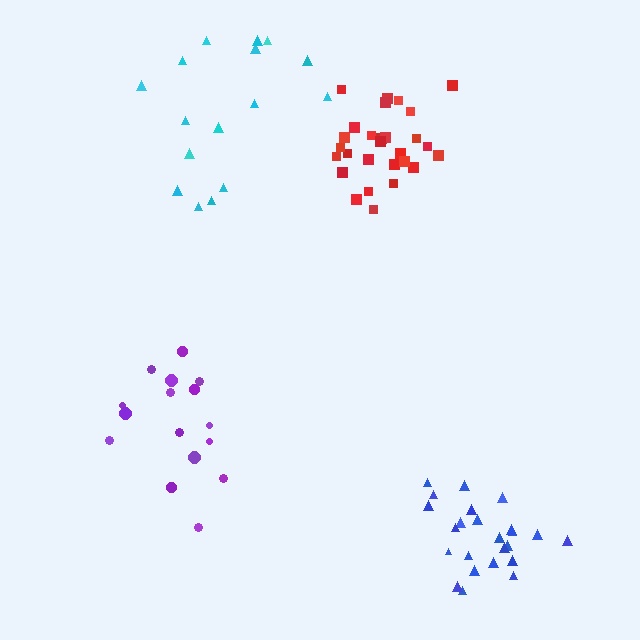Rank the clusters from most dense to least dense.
red, blue, purple, cyan.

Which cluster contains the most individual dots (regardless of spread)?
Red (28).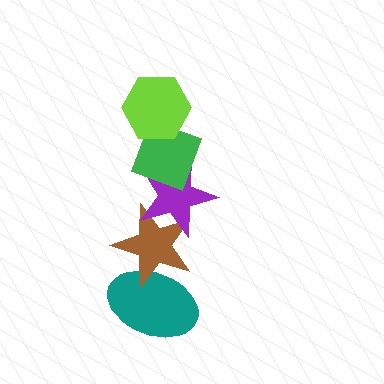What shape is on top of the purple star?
The green diamond is on top of the purple star.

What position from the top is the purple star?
The purple star is 3rd from the top.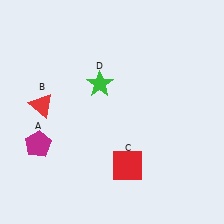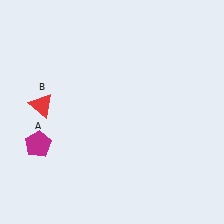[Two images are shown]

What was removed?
The green star (D), the red square (C) were removed in Image 2.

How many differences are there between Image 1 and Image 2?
There are 2 differences between the two images.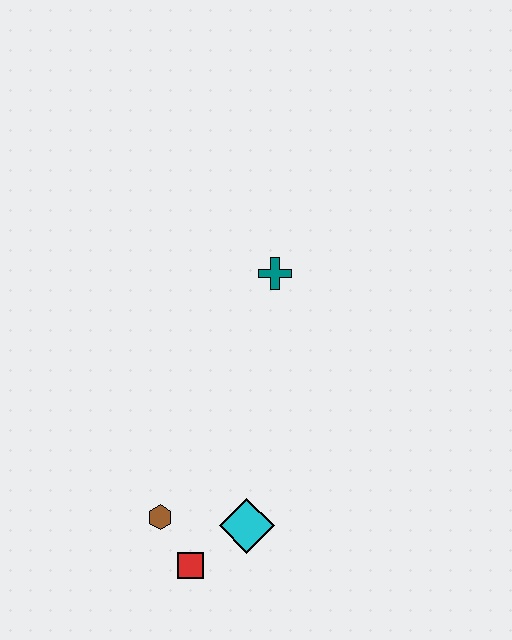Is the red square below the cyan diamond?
Yes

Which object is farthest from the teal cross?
The red square is farthest from the teal cross.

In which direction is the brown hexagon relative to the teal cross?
The brown hexagon is below the teal cross.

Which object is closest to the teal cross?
The cyan diamond is closest to the teal cross.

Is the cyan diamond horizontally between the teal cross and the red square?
Yes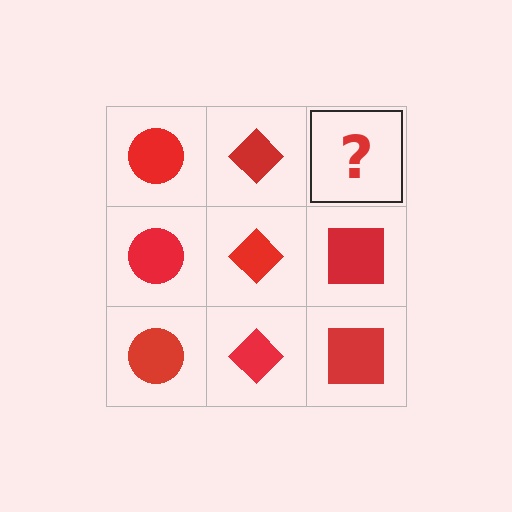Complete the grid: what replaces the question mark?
The question mark should be replaced with a red square.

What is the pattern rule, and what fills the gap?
The rule is that each column has a consistent shape. The gap should be filled with a red square.